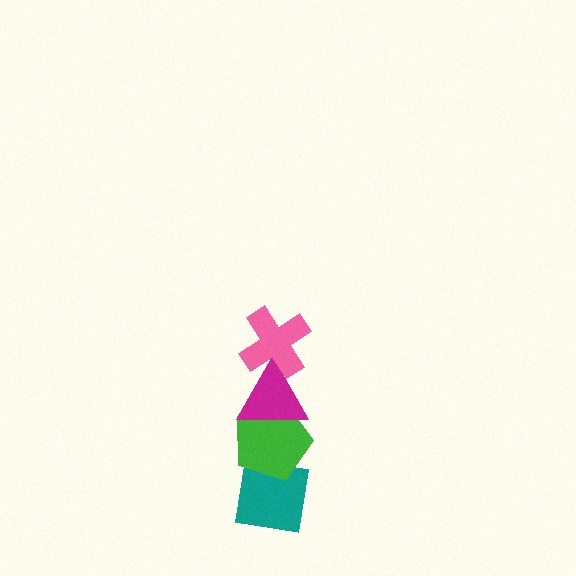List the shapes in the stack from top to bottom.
From top to bottom: the pink cross, the magenta triangle, the green pentagon, the teal square.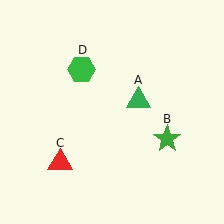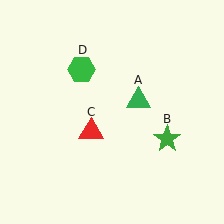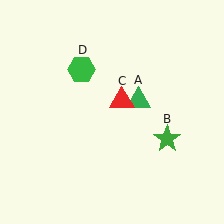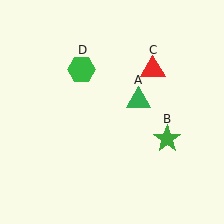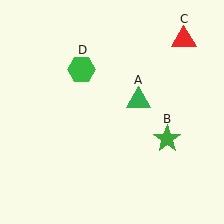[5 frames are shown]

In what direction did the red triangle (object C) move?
The red triangle (object C) moved up and to the right.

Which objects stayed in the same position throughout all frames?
Green triangle (object A) and green star (object B) and green hexagon (object D) remained stationary.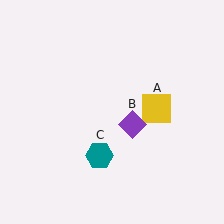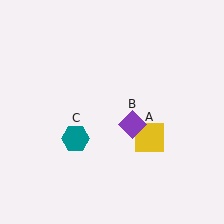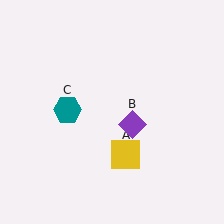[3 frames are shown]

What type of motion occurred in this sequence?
The yellow square (object A), teal hexagon (object C) rotated clockwise around the center of the scene.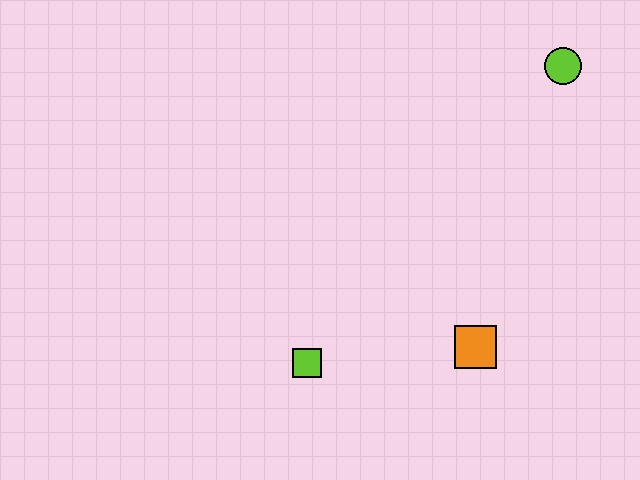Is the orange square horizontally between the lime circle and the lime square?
Yes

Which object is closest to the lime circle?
The orange square is closest to the lime circle.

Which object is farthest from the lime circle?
The lime square is farthest from the lime circle.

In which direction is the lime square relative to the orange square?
The lime square is to the left of the orange square.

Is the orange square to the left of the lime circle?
Yes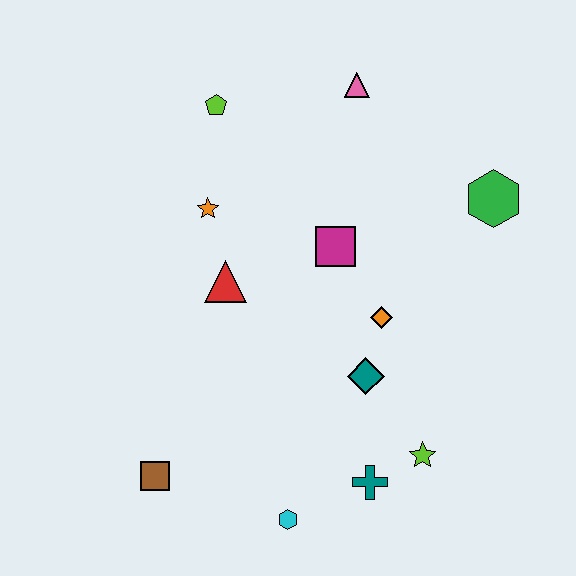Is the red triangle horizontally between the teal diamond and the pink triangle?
No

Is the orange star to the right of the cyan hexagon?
No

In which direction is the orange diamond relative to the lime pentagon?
The orange diamond is below the lime pentagon.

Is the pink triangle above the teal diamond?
Yes